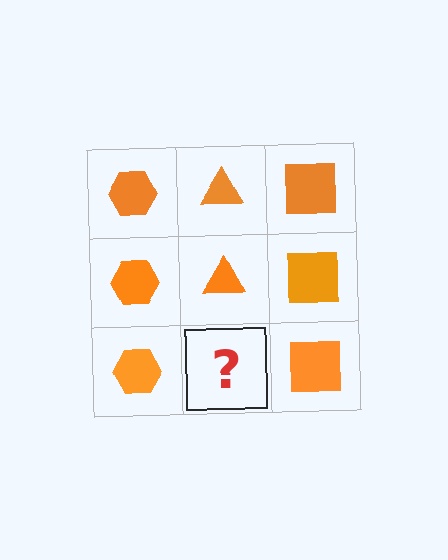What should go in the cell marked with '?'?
The missing cell should contain an orange triangle.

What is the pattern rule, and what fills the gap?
The rule is that each column has a consistent shape. The gap should be filled with an orange triangle.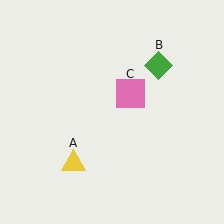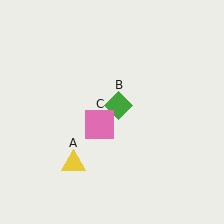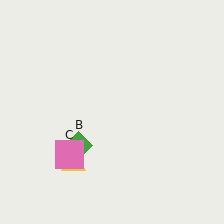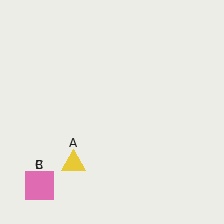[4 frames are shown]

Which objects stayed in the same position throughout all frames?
Yellow triangle (object A) remained stationary.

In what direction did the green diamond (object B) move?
The green diamond (object B) moved down and to the left.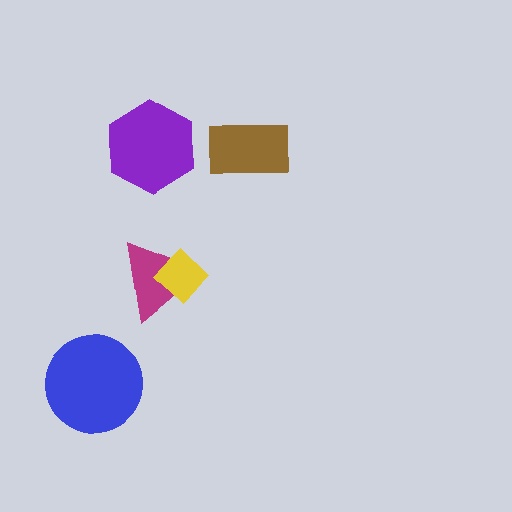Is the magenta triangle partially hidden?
Yes, it is partially covered by another shape.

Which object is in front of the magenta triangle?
The yellow diamond is in front of the magenta triangle.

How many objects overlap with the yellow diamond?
1 object overlaps with the yellow diamond.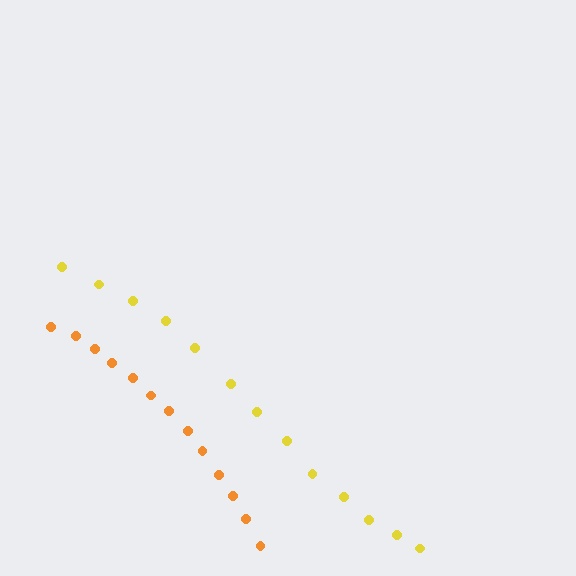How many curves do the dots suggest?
There are 2 distinct paths.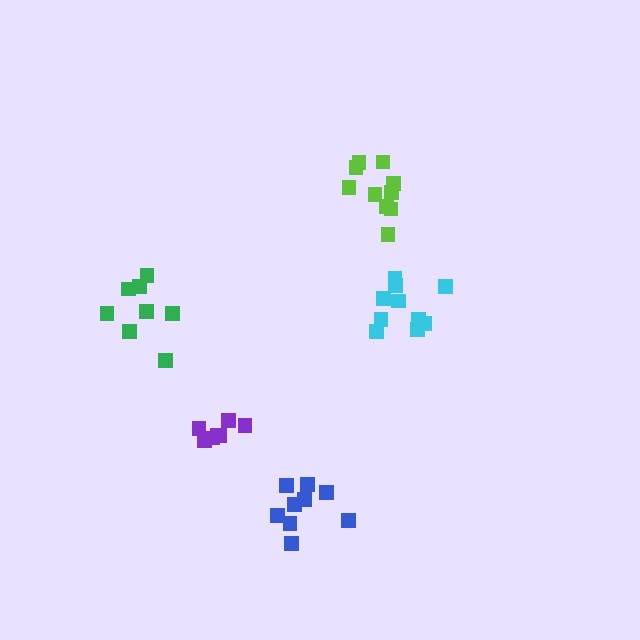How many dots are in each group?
Group 1: 11 dots, Group 2: 7 dots, Group 3: 9 dots, Group 4: 8 dots, Group 5: 10 dots (45 total).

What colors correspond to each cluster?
The clusters are colored: lime, purple, blue, green, cyan.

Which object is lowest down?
The blue cluster is bottommost.